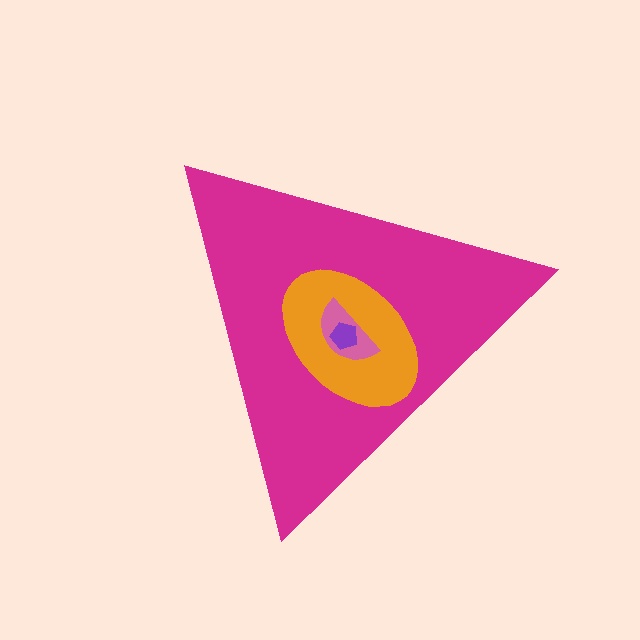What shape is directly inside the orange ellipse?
The pink semicircle.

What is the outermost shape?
The magenta triangle.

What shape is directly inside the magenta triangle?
The orange ellipse.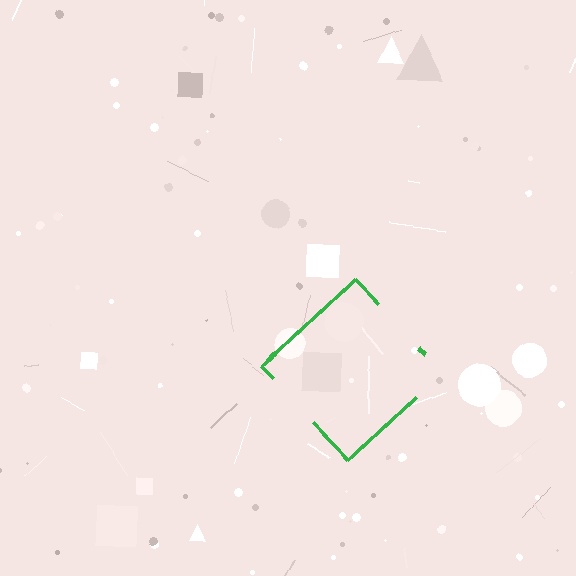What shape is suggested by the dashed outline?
The dashed outline suggests a diamond.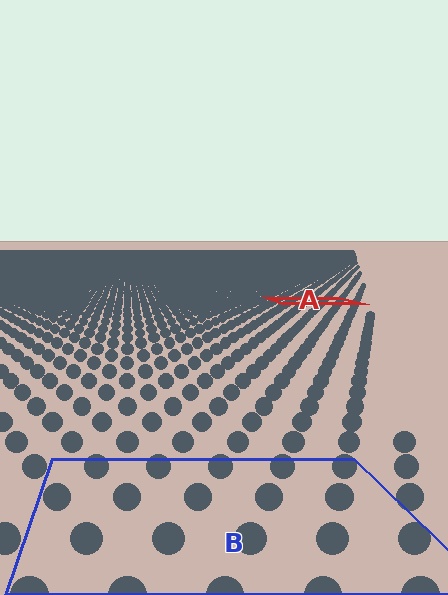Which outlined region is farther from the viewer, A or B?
Region A is farther from the viewer — the texture elements inside it appear smaller and more densely packed.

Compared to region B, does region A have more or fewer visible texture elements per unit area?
Region A has more texture elements per unit area — they are packed more densely because it is farther away.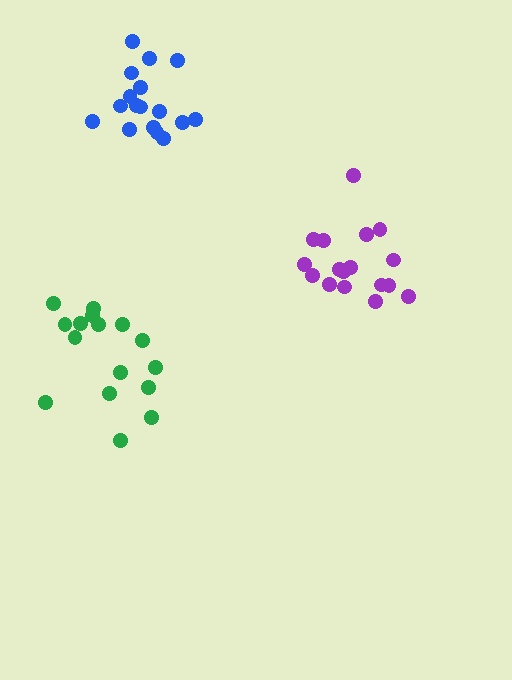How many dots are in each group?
Group 1: 16 dots, Group 2: 17 dots, Group 3: 17 dots (50 total).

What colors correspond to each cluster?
The clusters are colored: green, purple, blue.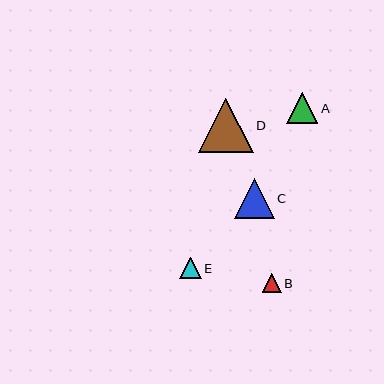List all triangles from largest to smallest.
From largest to smallest: D, C, A, E, B.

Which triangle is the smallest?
Triangle B is the smallest with a size of approximately 19 pixels.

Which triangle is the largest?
Triangle D is the largest with a size of approximately 54 pixels.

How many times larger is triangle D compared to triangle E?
Triangle D is approximately 2.5 times the size of triangle E.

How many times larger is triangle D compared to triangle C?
Triangle D is approximately 1.4 times the size of triangle C.